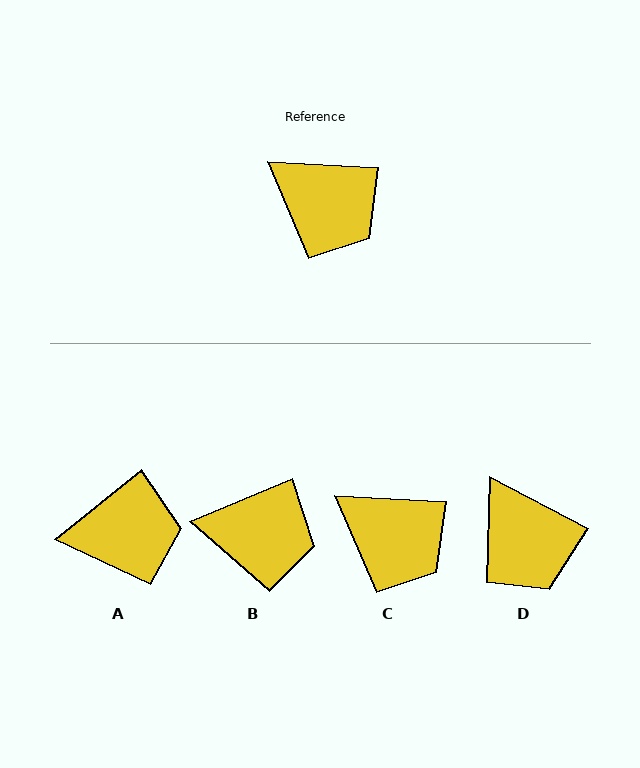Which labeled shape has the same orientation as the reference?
C.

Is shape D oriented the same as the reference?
No, it is off by about 25 degrees.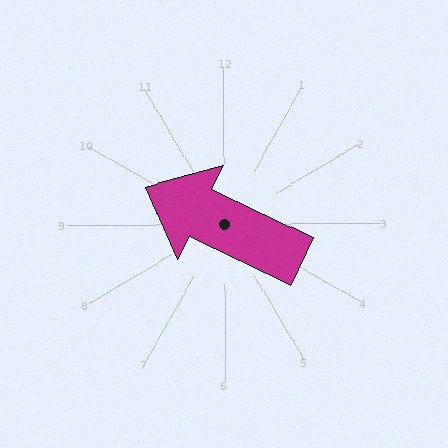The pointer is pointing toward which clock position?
Roughly 10 o'clock.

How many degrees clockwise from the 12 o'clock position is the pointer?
Approximately 296 degrees.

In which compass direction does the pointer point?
Northwest.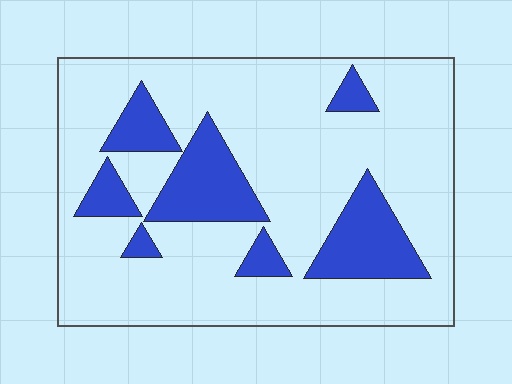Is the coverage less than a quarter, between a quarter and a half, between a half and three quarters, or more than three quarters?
Less than a quarter.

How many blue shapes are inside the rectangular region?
7.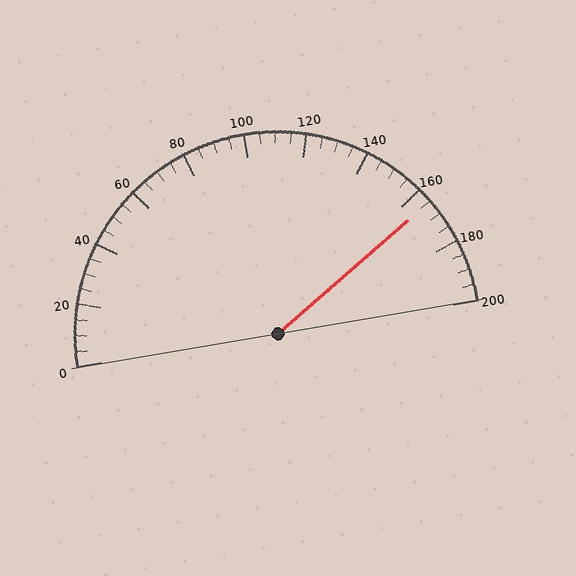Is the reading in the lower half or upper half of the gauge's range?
The reading is in the upper half of the range (0 to 200).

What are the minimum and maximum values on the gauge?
The gauge ranges from 0 to 200.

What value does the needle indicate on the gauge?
The needle indicates approximately 165.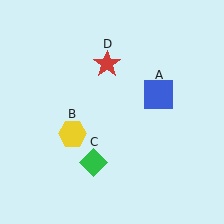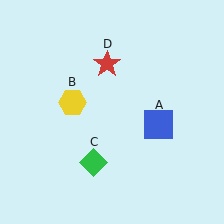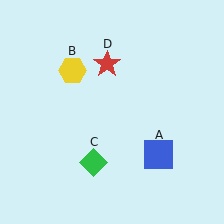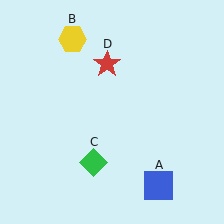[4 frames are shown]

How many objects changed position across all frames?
2 objects changed position: blue square (object A), yellow hexagon (object B).